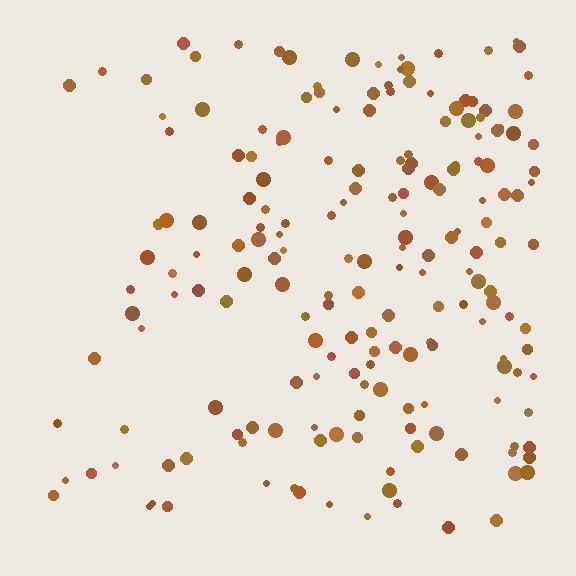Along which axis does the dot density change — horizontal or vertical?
Horizontal.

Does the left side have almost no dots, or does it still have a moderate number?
Still a moderate number, just noticeably fewer than the right.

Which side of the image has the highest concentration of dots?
The right.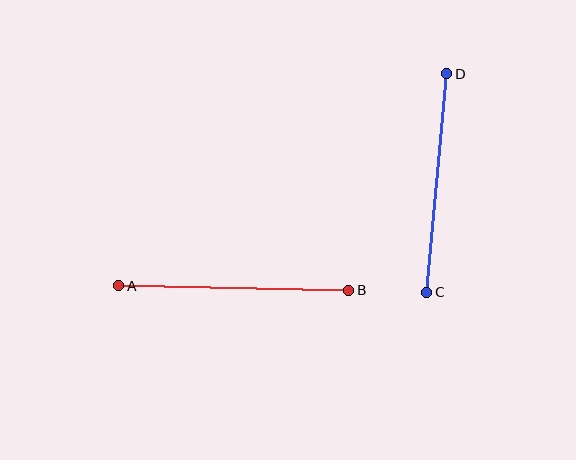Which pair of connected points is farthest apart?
Points A and B are farthest apart.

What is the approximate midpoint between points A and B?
The midpoint is at approximately (234, 288) pixels.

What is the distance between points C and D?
The distance is approximately 219 pixels.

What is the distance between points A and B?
The distance is approximately 230 pixels.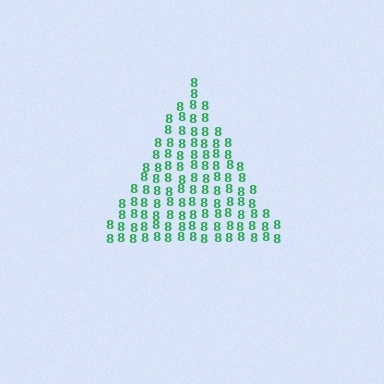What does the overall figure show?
The overall figure shows a triangle.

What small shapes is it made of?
It is made of small digit 8's.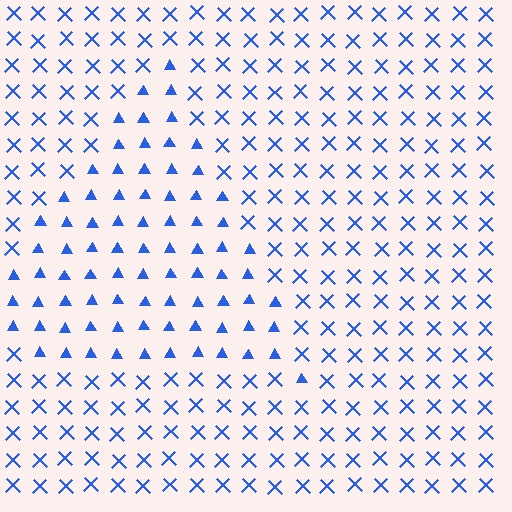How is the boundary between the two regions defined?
The boundary is defined by a change in element shape: triangles inside vs. X marks outside. All elements share the same color and spacing.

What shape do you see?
I see a triangle.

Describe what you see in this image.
The image is filled with small blue elements arranged in a uniform grid. A triangle-shaped region contains triangles, while the surrounding area contains X marks. The boundary is defined purely by the change in element shape.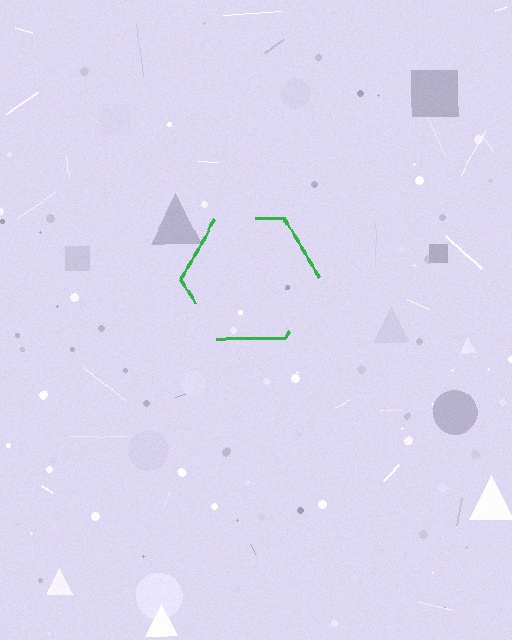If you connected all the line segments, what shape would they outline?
They would outline a hexagon.